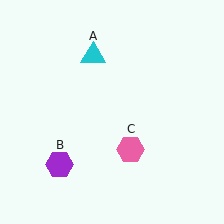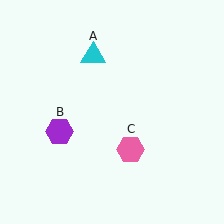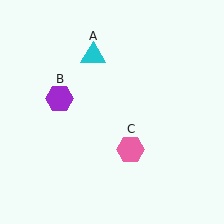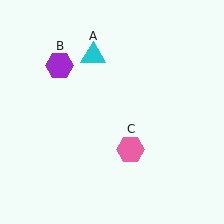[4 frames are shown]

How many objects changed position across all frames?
1 object changed position: purple hexagon (object B).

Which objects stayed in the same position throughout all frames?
Cyan triangle (object A) and pink hexagon (object C) remained stationary.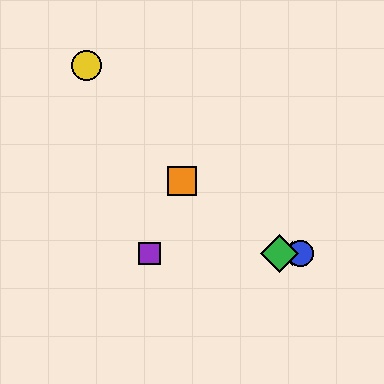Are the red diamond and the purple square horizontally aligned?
Yes, both are at y≈254.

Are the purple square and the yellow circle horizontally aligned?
No, the purple square is at y≈254 and the yellow circle is at y≈65.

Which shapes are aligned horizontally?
The red diamond, the blue circle, the green diamond, the purple square are aligned horizontally.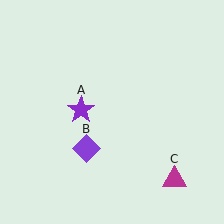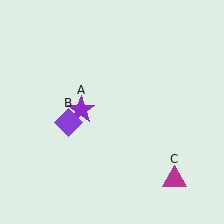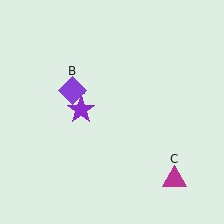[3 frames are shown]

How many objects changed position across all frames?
1 object changed position: purple diamond (object B).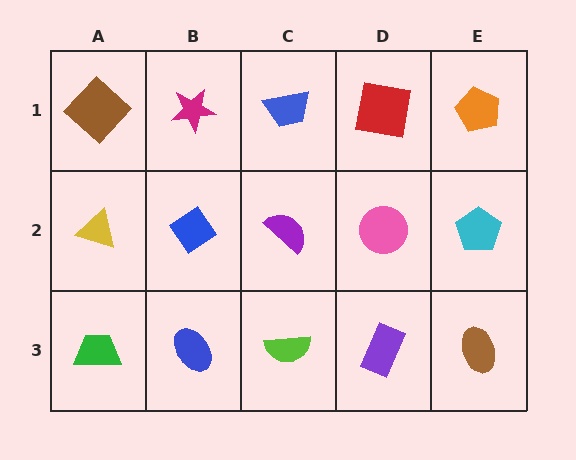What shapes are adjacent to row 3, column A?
A yellow triangle (row 2, column A), a blue ellipse (row 3, column B).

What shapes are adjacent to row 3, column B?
A blue diamond (row 2, column B), a green trapezoid (row 3, column A), a lime semicircle (row 3, column C).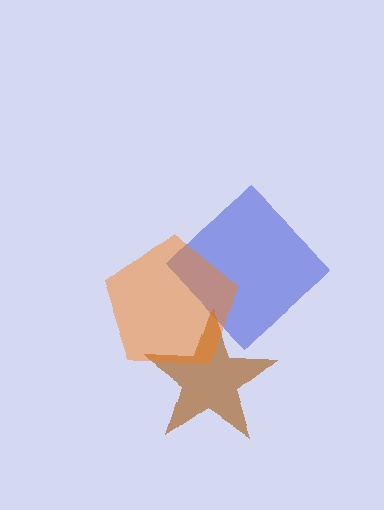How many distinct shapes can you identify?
There are 3 distinct shapes: a blue diamond, a brown star, an orange pentagon.